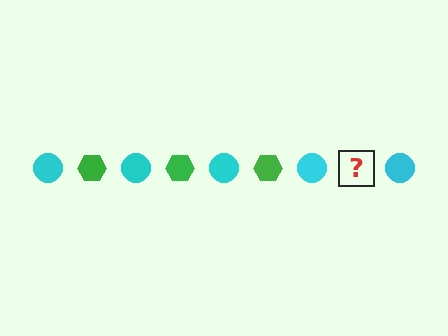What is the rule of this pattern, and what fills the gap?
The rule is that the pattern alternates between cyan circle and green hexagon. The gap should be filled with a green hexagon.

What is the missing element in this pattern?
The missing element is a green hexagon.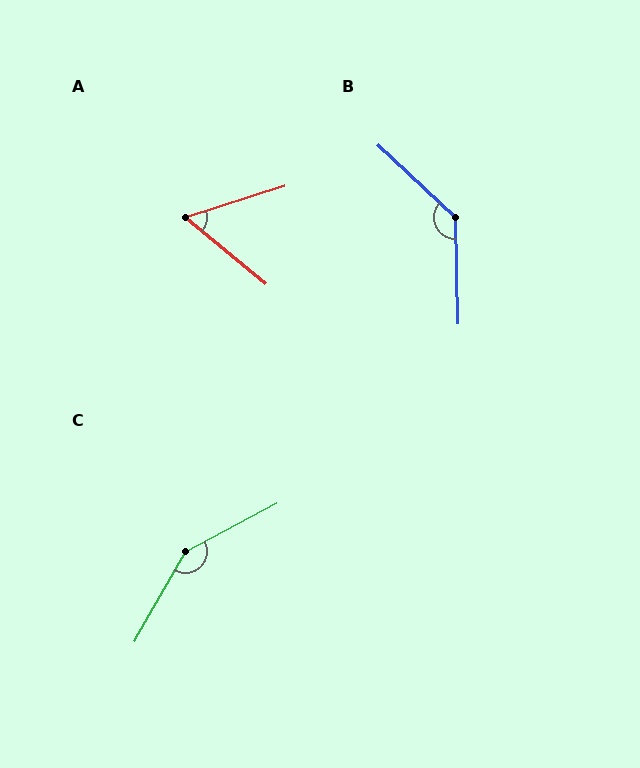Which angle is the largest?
C, at approximately 148 degrees.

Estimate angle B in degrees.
Approximately 134 degrees.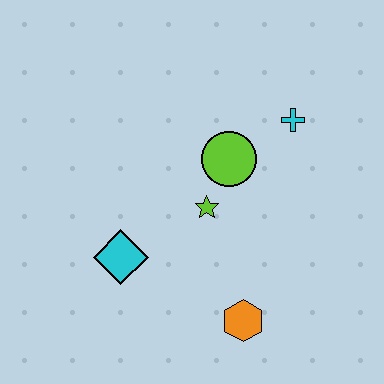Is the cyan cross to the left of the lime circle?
No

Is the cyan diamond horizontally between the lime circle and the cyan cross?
No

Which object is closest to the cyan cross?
The lime circle is closest to the cyan cross.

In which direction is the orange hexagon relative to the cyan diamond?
The orange hexagon is to the right of the cyan diamond.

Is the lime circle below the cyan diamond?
No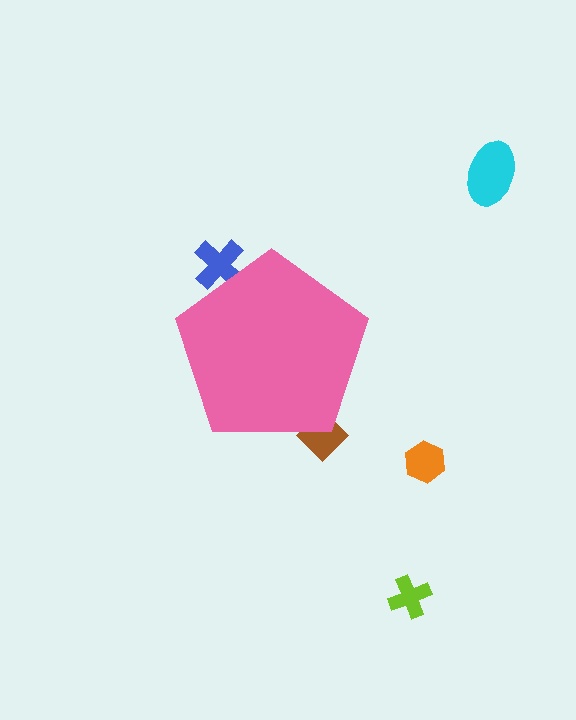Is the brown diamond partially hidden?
Yes, the brown diamond is partially hidden behind the pink pentagon.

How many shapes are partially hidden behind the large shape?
2 shapes are partially hidden.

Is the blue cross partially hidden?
Yes, the blue cross is partially hidden behind the pink pentagon.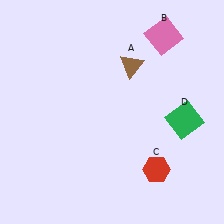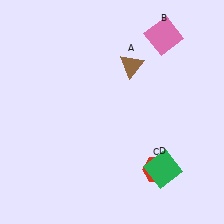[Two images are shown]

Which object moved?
The green square (D) moved down.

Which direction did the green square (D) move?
The green square (D) moved down.